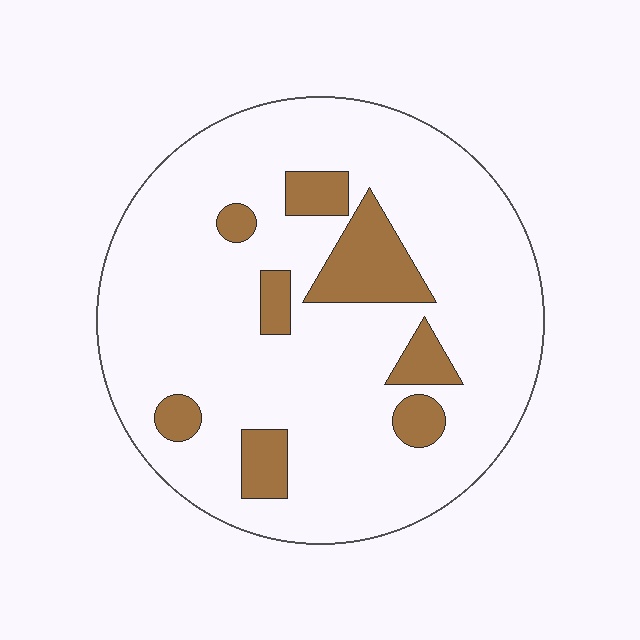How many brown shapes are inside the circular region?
8.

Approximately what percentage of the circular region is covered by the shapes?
Approximately 15%.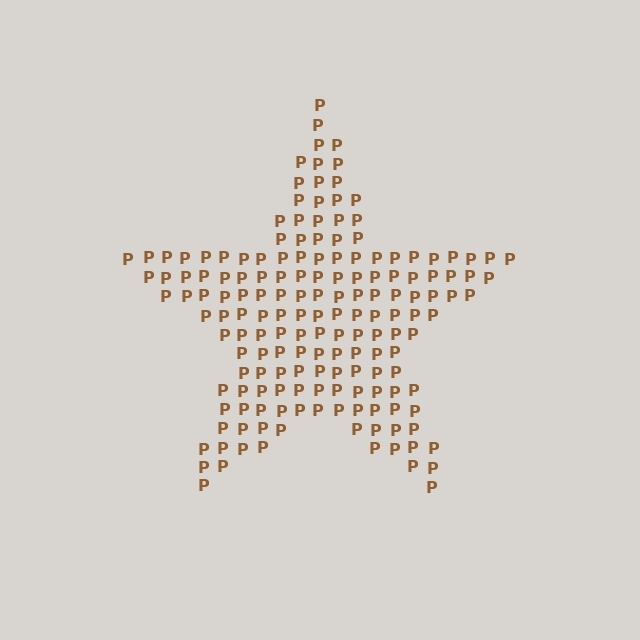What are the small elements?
The small elements are letter P's.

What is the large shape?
The large shape is a star.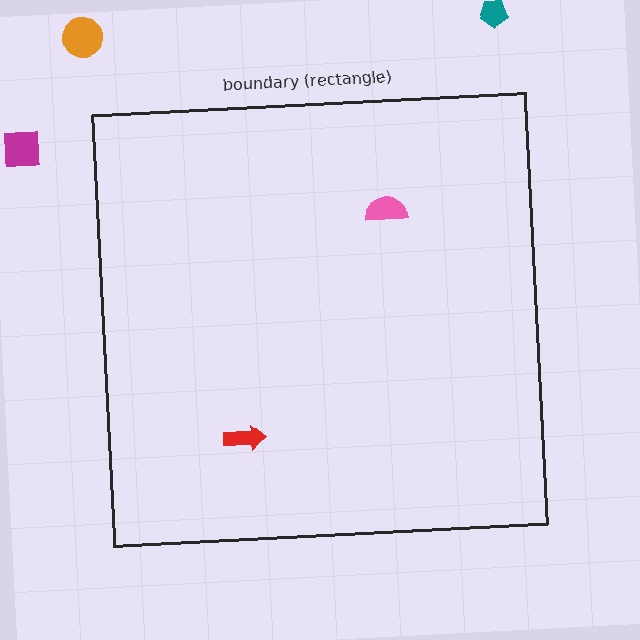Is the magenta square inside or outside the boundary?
Outside.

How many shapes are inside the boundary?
2 inside, 3 outside.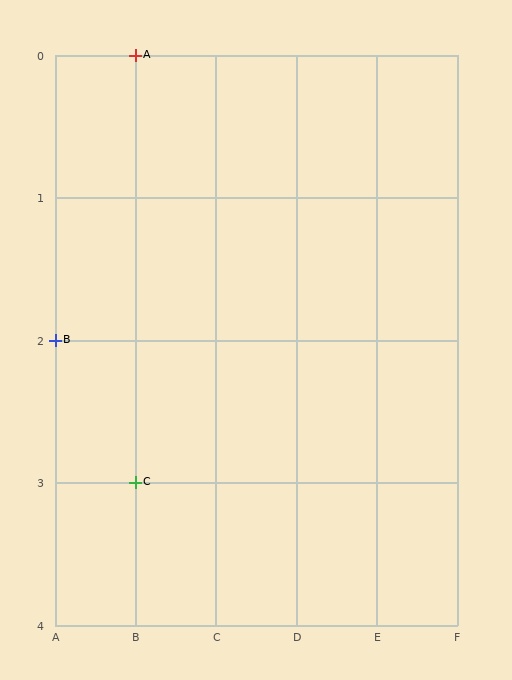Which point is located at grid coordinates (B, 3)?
Point C is at (B, 3).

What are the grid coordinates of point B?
Point B is at grid coordinates (A, 2).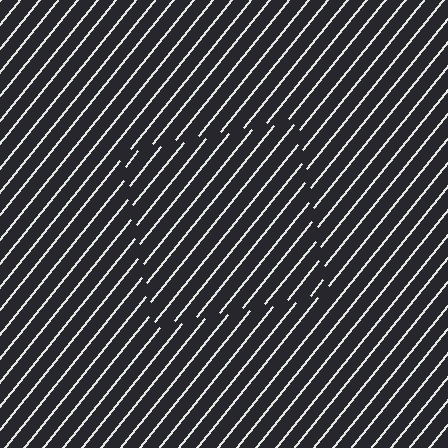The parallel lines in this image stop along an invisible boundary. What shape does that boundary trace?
An illusory square. The interior of the shape contains the same grating, shifted by half a period — the contour is defined by the phase discontinuity where line-ends from the inner and outer gratings abut.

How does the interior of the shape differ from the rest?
The interior of the shape contains the same grating, shifted by half a period — the contour is defined by the phase discontinuity where line-ends from the inner and outer gratings abut.